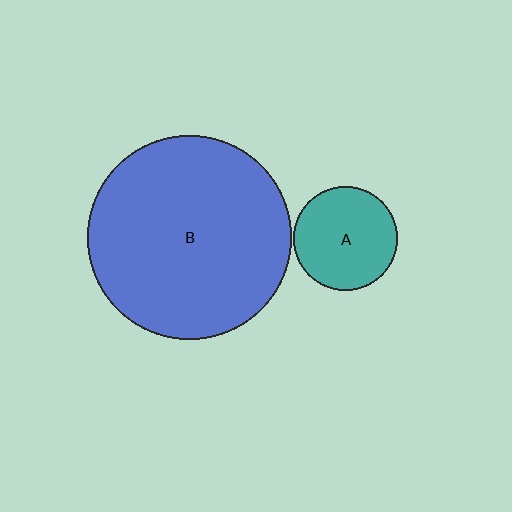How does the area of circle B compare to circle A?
Approximately 3.9 times.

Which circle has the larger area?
Circle B (blue).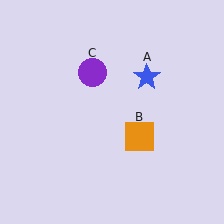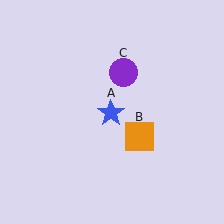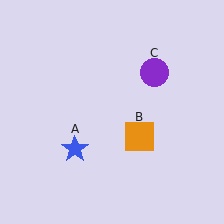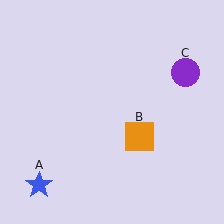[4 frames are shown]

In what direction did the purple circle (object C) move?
The purple circle (object C) moved right.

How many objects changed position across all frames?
2 objects changed position: blue star (object A), purple circle (object C).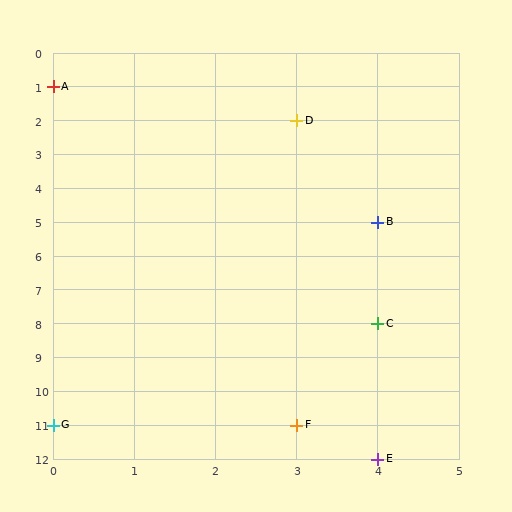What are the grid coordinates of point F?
Point F is at grid coordinates (3, 11).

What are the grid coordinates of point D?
Point D is at grid coordinates (3, 2).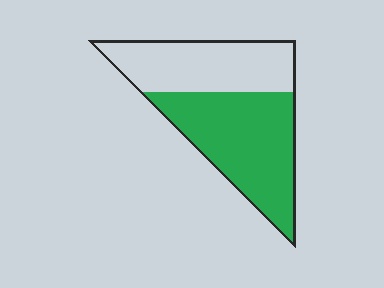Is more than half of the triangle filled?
Yes.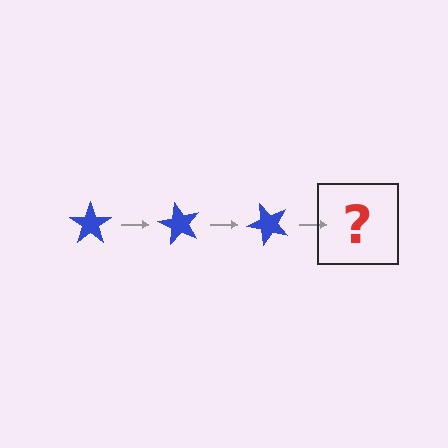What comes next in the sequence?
The next element should be a blue star rotated 180 degrees.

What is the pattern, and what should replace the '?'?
The pattern is that the star rotates 60 degrees each step. The '?' should be a blue star rotated 180 degrees.